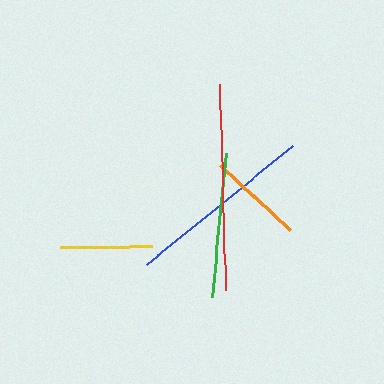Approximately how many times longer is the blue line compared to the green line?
The blue line is approximately 1.3 times the length of the green line.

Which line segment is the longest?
The red line is the longest at approximately 206 pixels.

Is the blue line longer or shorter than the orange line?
The blue line is longer than the orange line.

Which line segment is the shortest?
The yellow line is the shortest at approximately 93 pixels.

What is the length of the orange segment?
The orange segment is approximately 96 pixels long.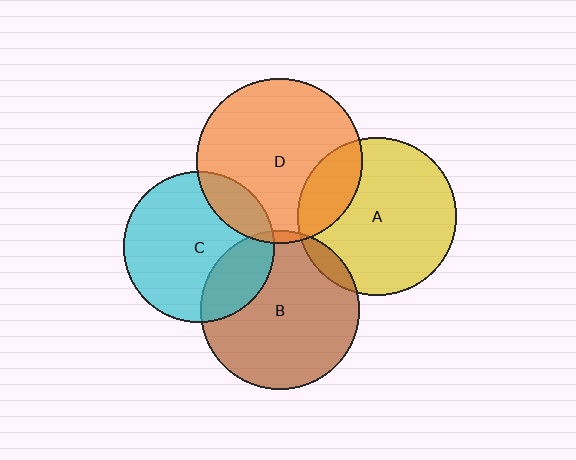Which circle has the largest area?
Circle D (orange).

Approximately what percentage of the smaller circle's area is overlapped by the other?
Approximately 20%.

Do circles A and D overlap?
Yes.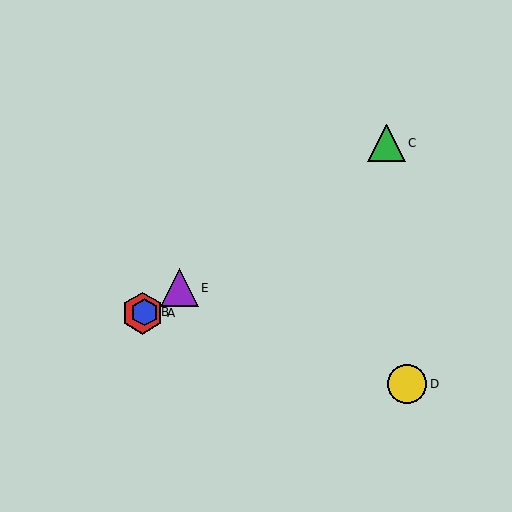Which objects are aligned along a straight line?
Objects A, B, C, E are aligned along a straight line.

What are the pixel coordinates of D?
Object D is at (407, 384).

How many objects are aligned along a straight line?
4 objects (A, B, C, E) are aligned along a straight line.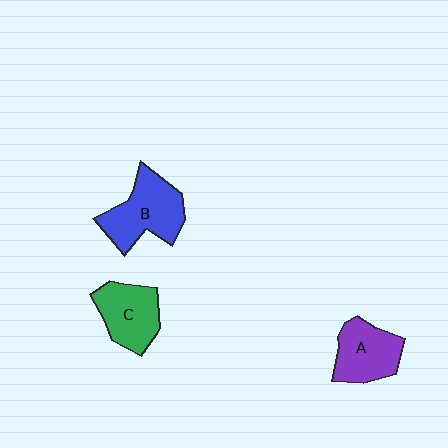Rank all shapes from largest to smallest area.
From largest to smallest: B (blue), C (green), A (purple).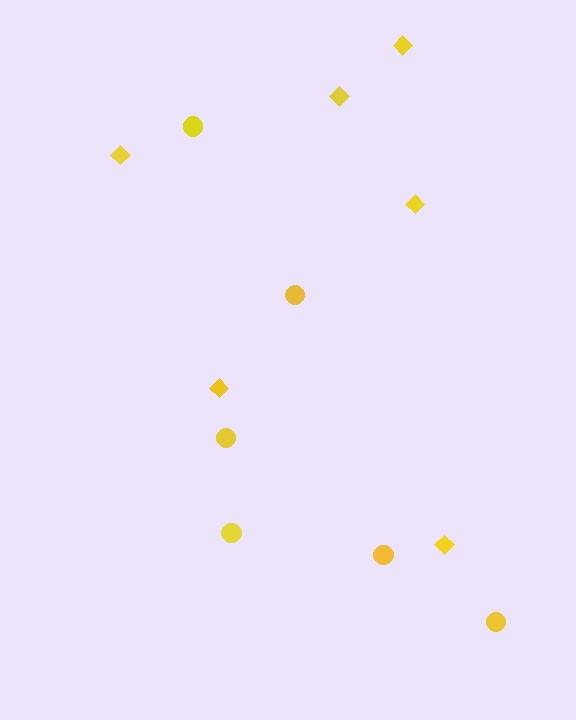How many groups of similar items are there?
There are 2 groups: one group of circles (6) and one group of diamonds (6).